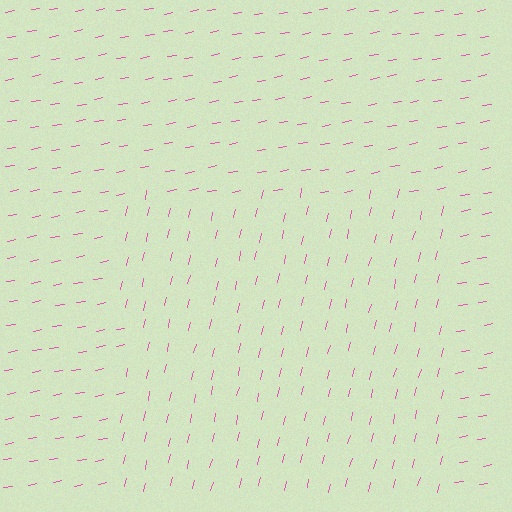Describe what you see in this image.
The image is filled with small pink line segments. A rectangle region in the image has lines oriented differently from the surrounding lines, creating a visible texture boundary.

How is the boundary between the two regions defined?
The boundary is defined purely by a change in line orientation (approximately 67 degrees difference). All lines are the same color and thickness.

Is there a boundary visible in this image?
Yes, there is a texture boundary formed by a change in line orientation.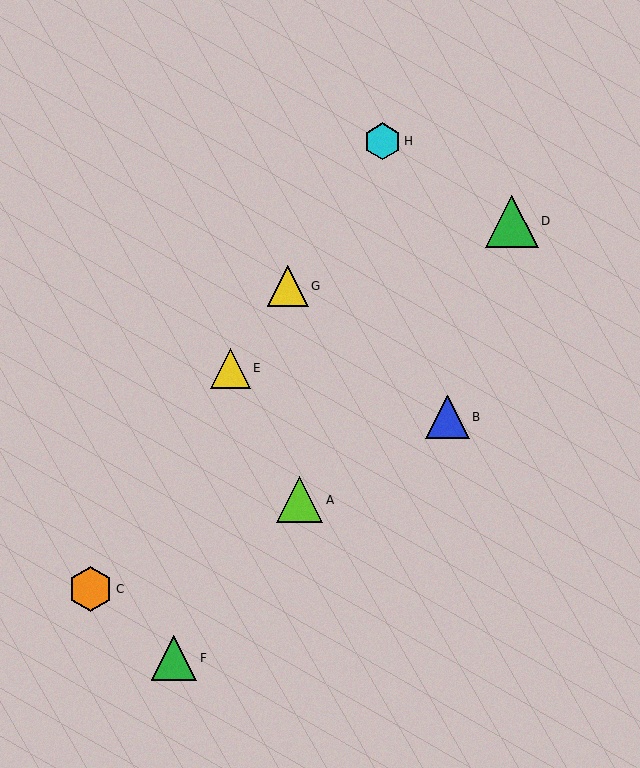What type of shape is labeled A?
Shape A is a lime triangle.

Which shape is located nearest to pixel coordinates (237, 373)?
The yellow triangle (labeled E) at (230, 368) is nearest to that location.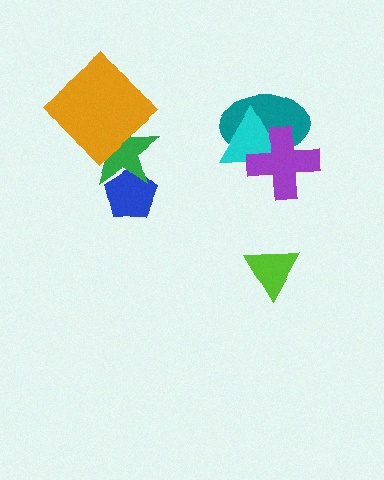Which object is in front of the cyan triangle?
The purple cross is in front of the cyan triangle.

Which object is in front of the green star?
The orange diamond is in front of the green star.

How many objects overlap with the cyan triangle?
2 objects overlap with the cyan triangle.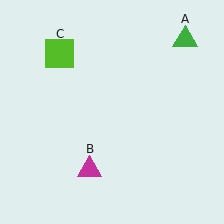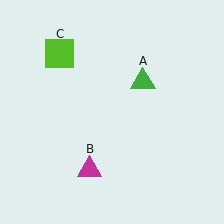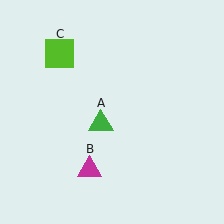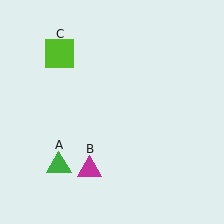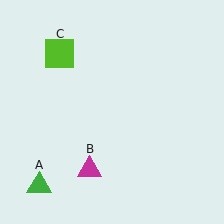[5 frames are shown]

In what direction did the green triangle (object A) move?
The green triangle (object A) moved down and to the left.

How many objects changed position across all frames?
1 object changed position: green triangle (object A).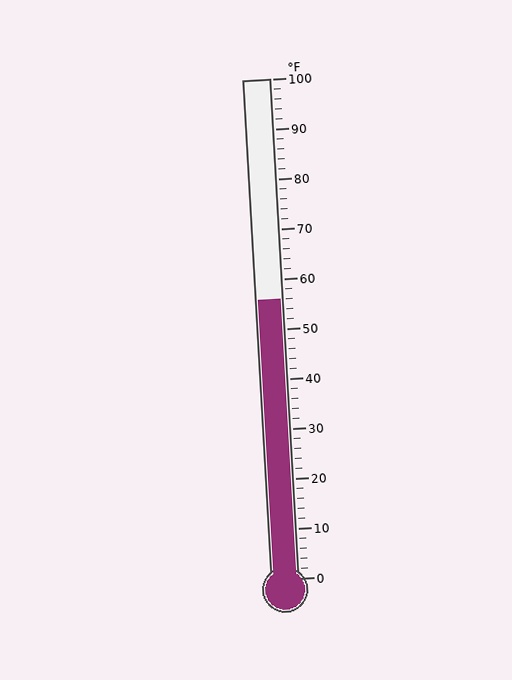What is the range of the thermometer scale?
The thermometer scale ranges from 0°F to 100°F.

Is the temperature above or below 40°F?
The temperature is above 40°F.